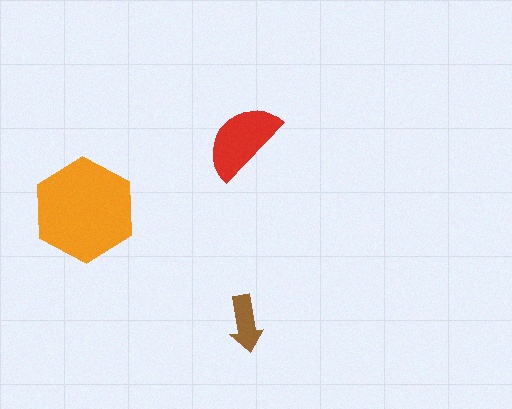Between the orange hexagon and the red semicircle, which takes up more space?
The orange hexagon.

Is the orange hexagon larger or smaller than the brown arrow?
Larger.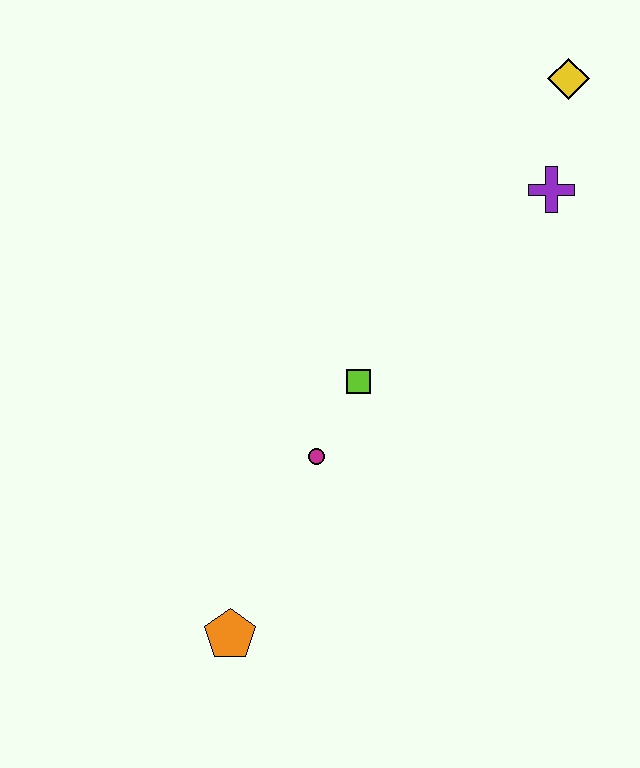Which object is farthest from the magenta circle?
The yellow diamond is farthest from the magenta circle.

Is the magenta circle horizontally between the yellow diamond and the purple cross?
No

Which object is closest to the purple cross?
The yellow diamond is closest to the purple cross.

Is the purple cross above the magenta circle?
Yes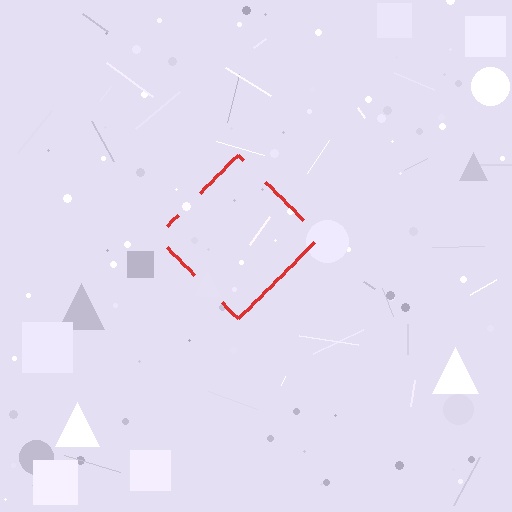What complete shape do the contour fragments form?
The contour fragments form a diamond.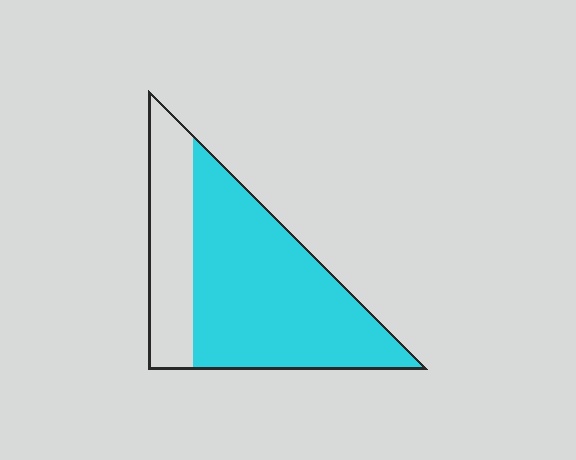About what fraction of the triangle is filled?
About two thirds (2/3).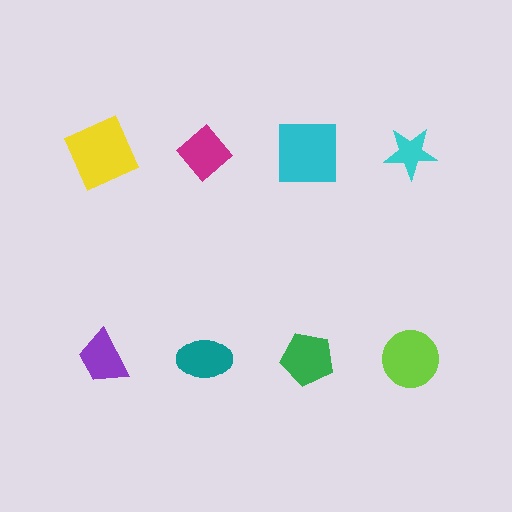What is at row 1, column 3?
A cyan square.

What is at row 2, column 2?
A teal ellipse.